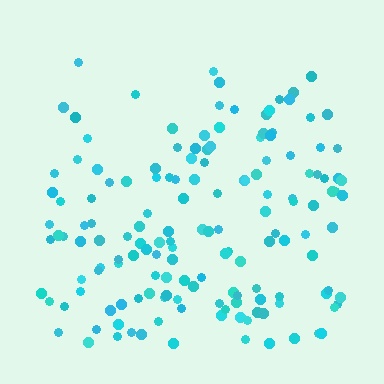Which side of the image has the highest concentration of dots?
The bottom.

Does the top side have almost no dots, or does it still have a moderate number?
Still a moderate number, just noticeably fewer than the bottom.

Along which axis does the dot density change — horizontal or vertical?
Vertical.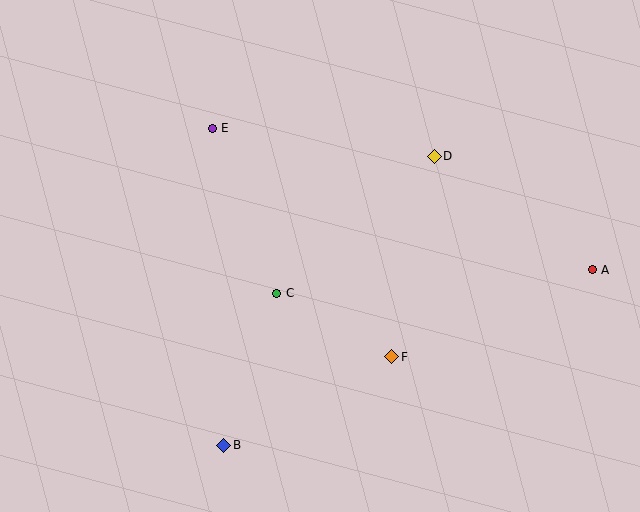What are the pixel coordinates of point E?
Point E is at (212, 128).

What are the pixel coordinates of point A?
Point A is at (592, 270).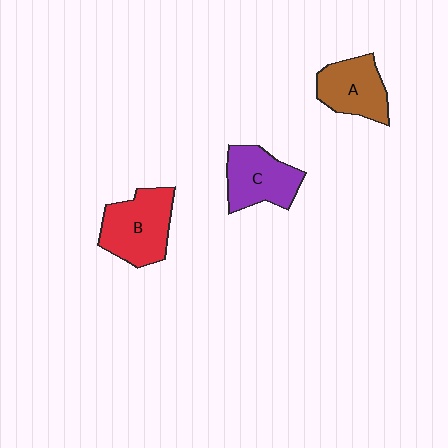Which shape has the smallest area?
Shape A (brown).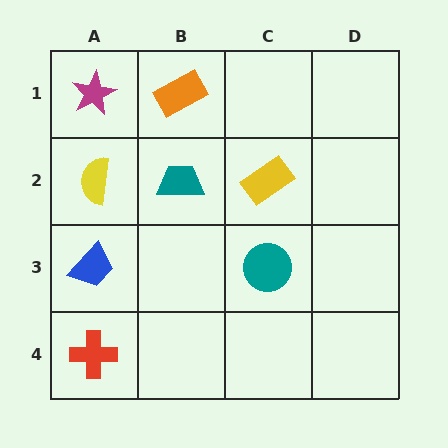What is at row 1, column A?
A magenta star.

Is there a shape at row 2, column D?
No, that cell is empty.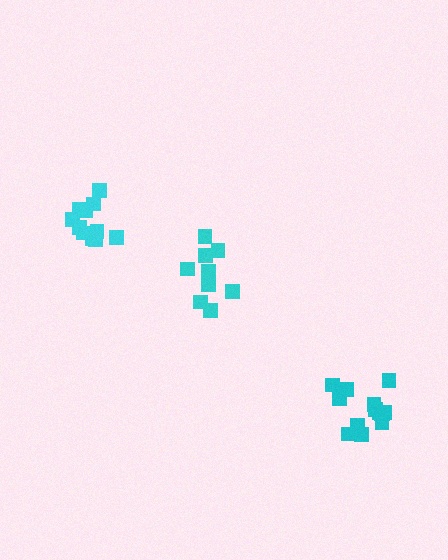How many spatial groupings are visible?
There are 3 spatial groupings.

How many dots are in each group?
Group 1: 9 dots, Group 2: 11 dots, Group 3: 14 dots (34 total).